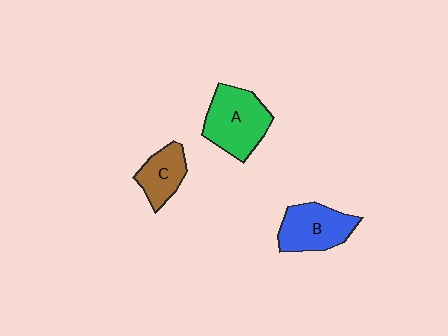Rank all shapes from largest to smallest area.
From largest to smallest: A (green), B (blue), C (brown).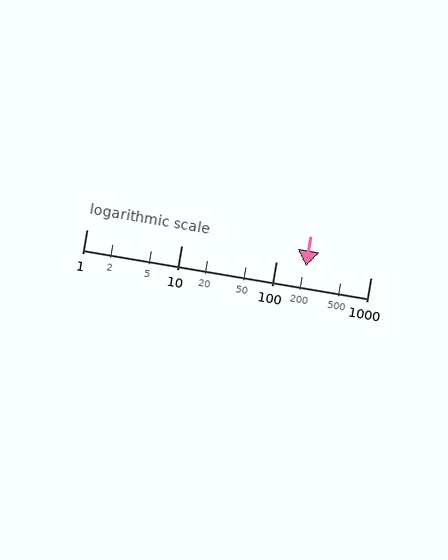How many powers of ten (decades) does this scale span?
The scale spans 3 decades, from 1 to 1000.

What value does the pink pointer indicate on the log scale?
The pointer indicates approximately 210.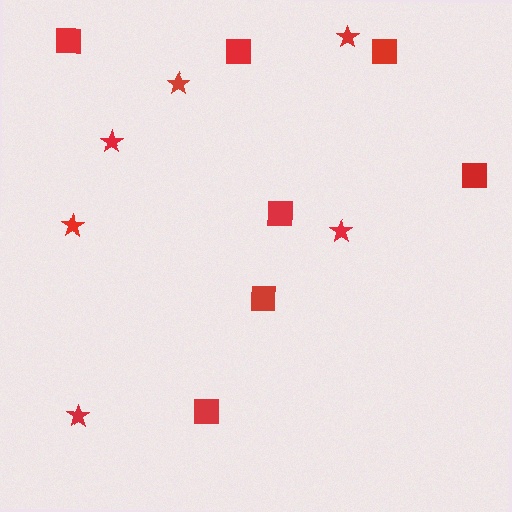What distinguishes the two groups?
There are 2 groups: one group of stars (6) and one group of squares (7).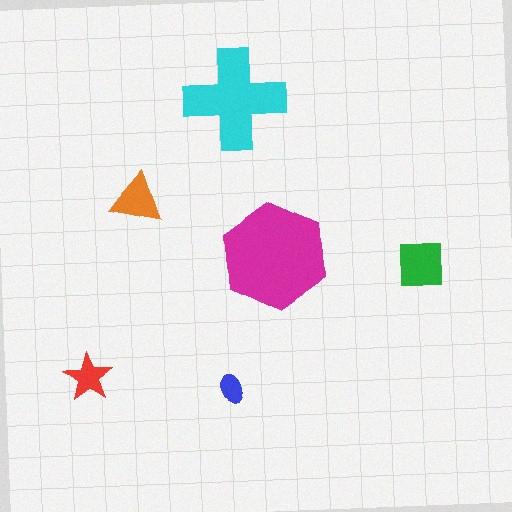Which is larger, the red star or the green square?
The green square.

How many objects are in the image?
There are 6 objects in the image.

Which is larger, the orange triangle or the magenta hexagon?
The magenta hexagon.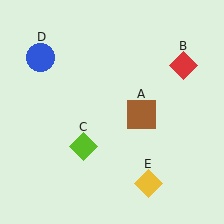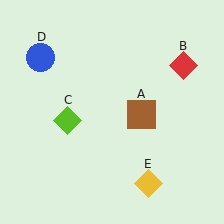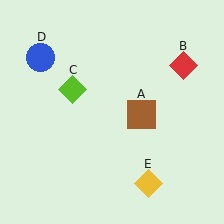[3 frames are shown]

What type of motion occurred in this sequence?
The lime diamond (object C) rotated clockwise around the center of the scene.